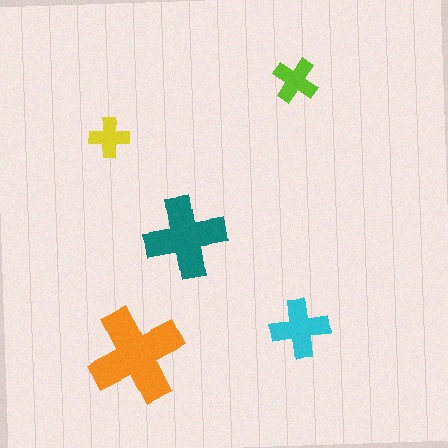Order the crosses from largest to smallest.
the orange one, the teal one, the cyan one, the lime one, the yellow one.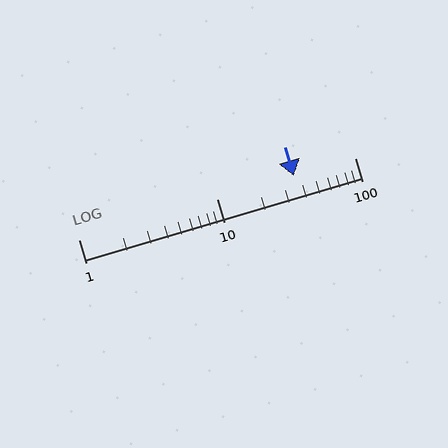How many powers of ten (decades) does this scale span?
The scale spans 2 decades, from 1 to 100.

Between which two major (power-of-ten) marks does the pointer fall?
The pointer is between 10 and 100.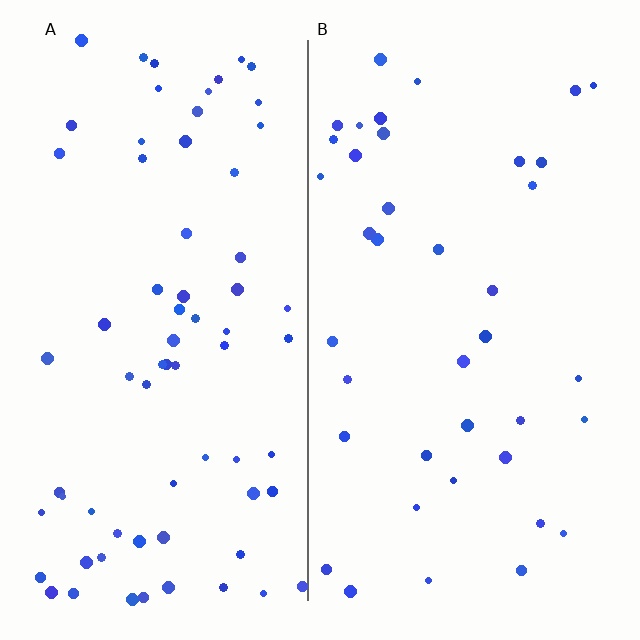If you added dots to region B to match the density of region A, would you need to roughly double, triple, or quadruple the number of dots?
Approximately double.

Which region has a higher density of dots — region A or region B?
A (the left).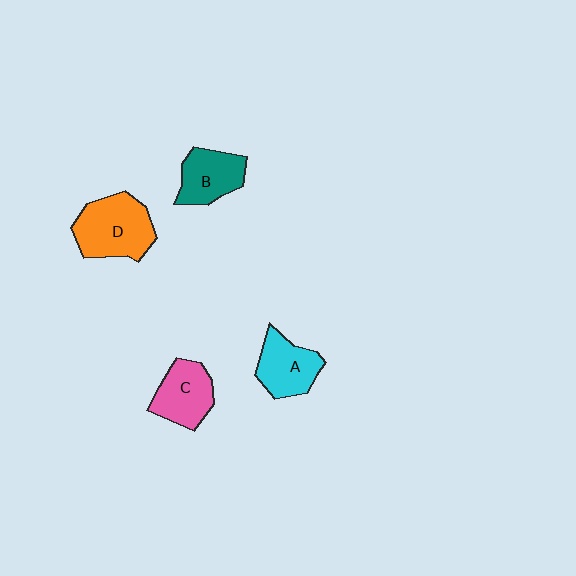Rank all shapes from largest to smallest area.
From largest to smallest: D (orange), A (cyan), C (pink), B (teal).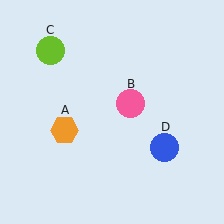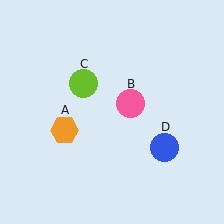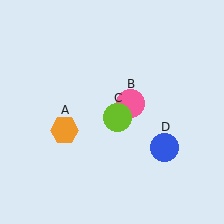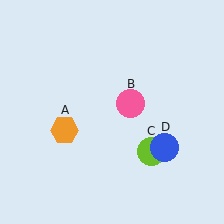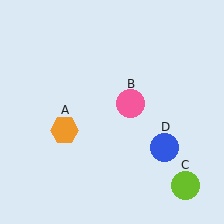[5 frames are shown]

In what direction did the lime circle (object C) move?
The lime circle (object C) moved down and to the right.